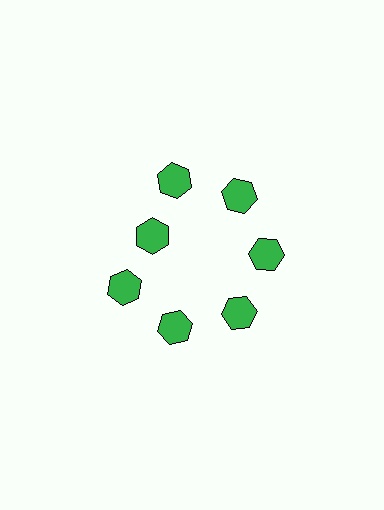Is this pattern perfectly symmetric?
No. The 7 green hexagons are arranged in a ring, but one element near the 10 o'clock position is pulled inward toward the center, breaking the 7-fold rotational symmetry.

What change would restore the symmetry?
The symmetry would be restored by moving it outward, back onto the ring so that all 7 hexagons sit at equal angles and equal distance from the center.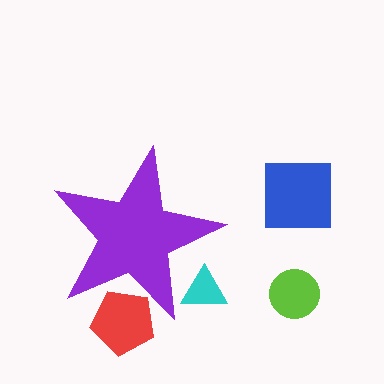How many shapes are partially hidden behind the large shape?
2 shapes are partially hidden.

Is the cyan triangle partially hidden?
Yes, the cyan triangle is partially hidden behind the purple star.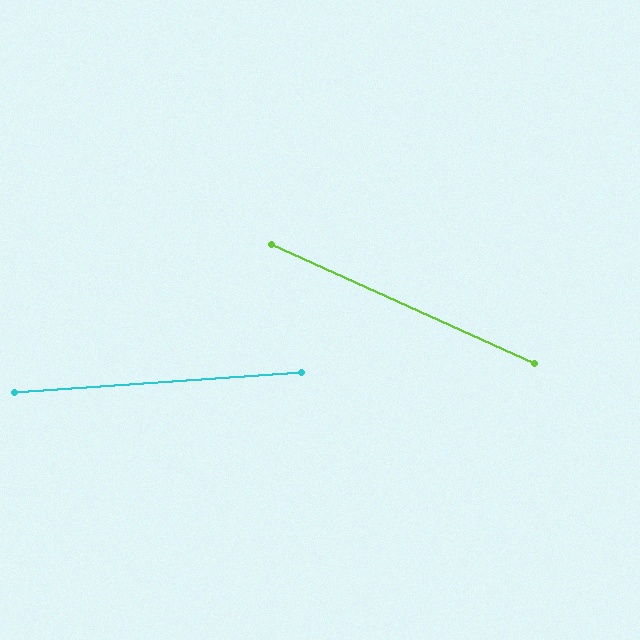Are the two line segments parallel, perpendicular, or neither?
Neither parallel nor perpendicular — they differ by about 28°.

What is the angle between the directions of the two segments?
Approximately 28 degrees.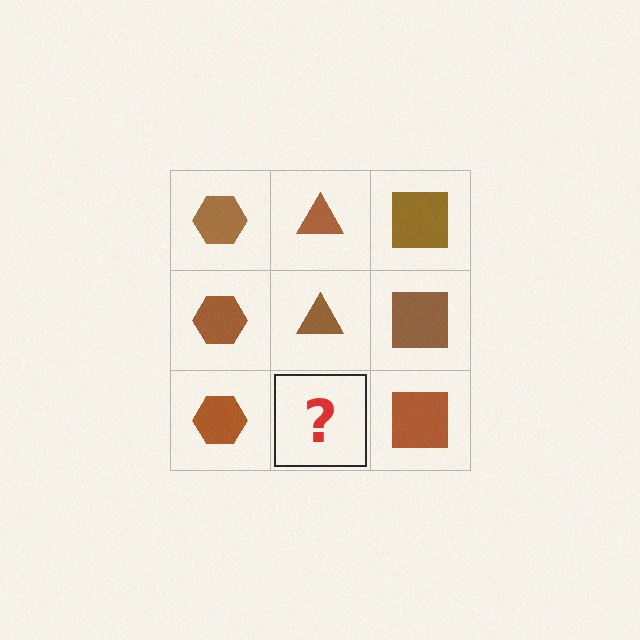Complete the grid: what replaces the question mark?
The question mark should be replaced with a brown triangle.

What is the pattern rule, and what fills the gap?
The rule is that each column has a consistent shape. The gap should be filled with a brown triangle.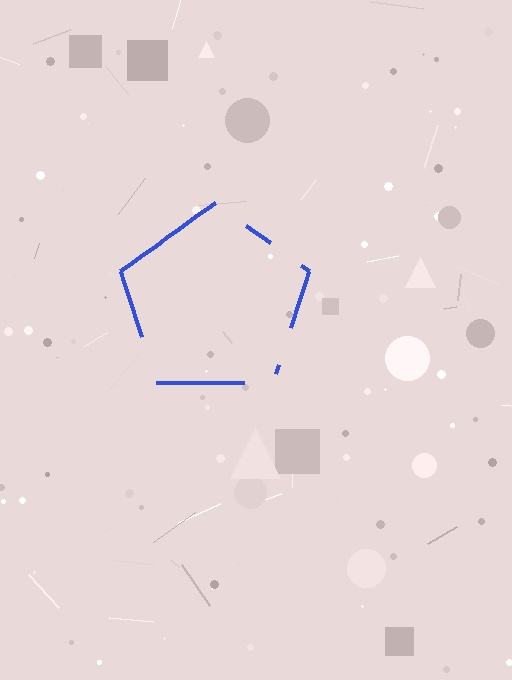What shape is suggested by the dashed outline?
The dashed outline suggests a pentagon.